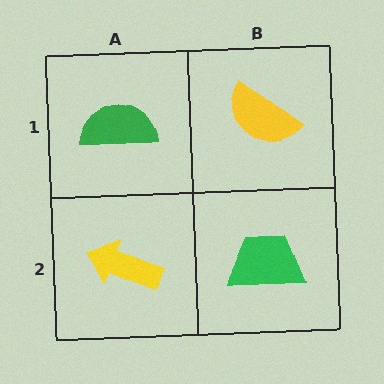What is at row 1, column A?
A green semicircle.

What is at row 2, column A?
A yellow arrow.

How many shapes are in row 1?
2 shapes.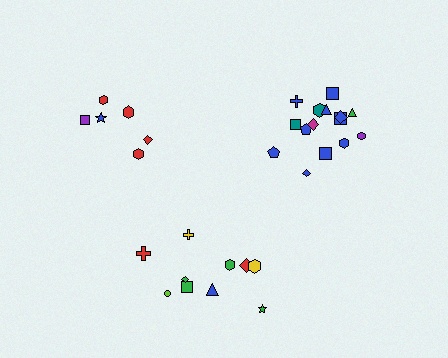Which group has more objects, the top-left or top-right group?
The top-right group.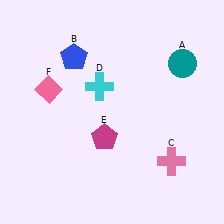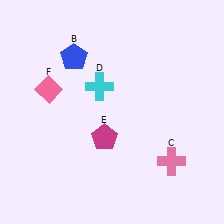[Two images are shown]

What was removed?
The teal circle (A) was removed in Image 2.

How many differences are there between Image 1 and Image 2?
There is 1 difference between the two images.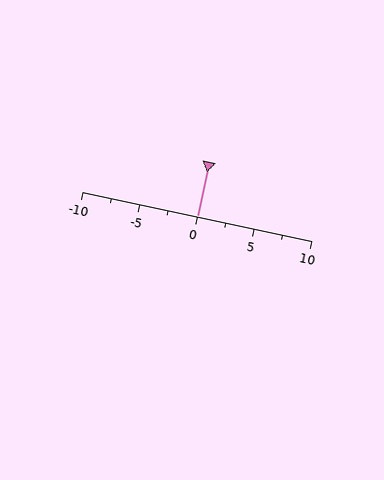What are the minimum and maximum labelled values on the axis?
The axis runs from -10 to 10.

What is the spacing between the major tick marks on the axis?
The major ticks are spaced 5 apart.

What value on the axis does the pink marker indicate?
The marker indicates approximately 0.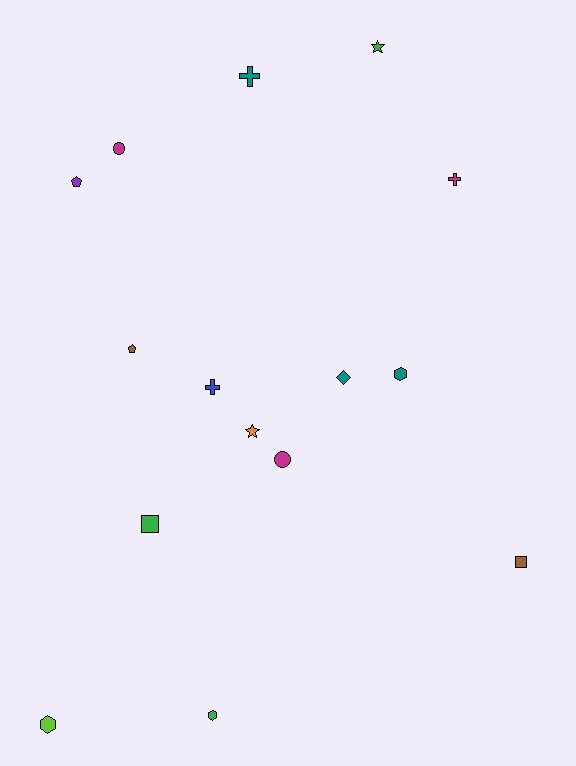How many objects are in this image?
There are 15 objects.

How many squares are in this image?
There are 2 squares.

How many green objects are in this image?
There are 3 green objects.